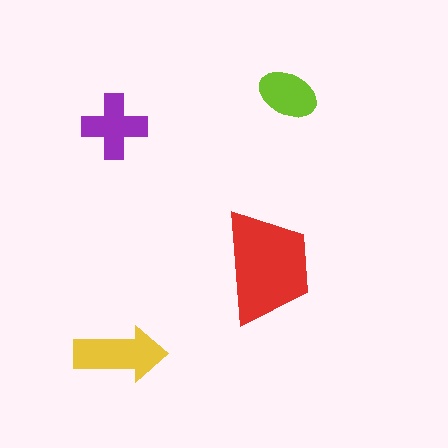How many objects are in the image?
There are 4 objects in the image.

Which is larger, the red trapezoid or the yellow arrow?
The red trapezoid.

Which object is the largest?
The red trapezoid.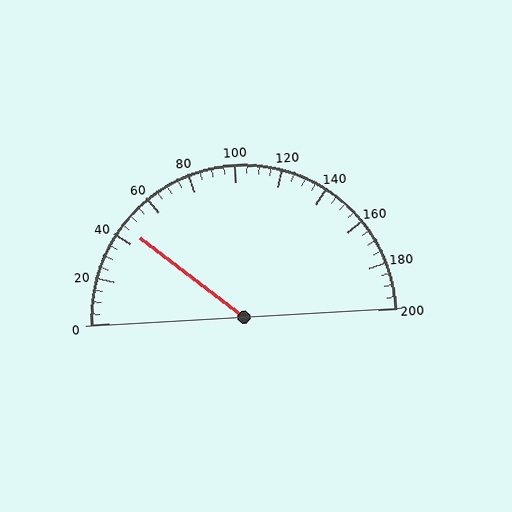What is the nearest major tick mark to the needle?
The nearest major tick mark is 40.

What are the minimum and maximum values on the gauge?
The gauge ranges from 0 to 200.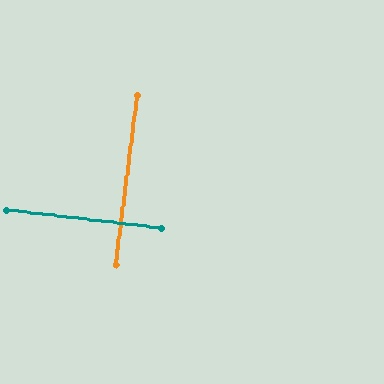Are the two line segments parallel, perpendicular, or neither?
Perpendicular — they meet at approximately 89°.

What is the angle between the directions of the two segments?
Approximately 89 degrees.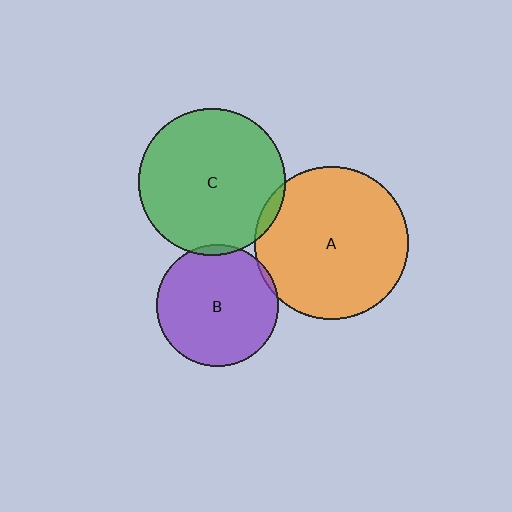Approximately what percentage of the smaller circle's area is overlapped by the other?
Approximately 5%.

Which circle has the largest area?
Circle A (orange).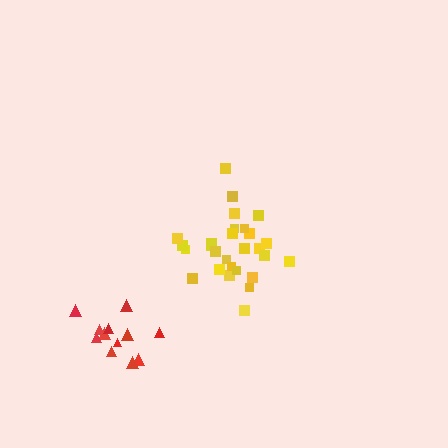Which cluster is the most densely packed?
Yellow.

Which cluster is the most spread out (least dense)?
Red.